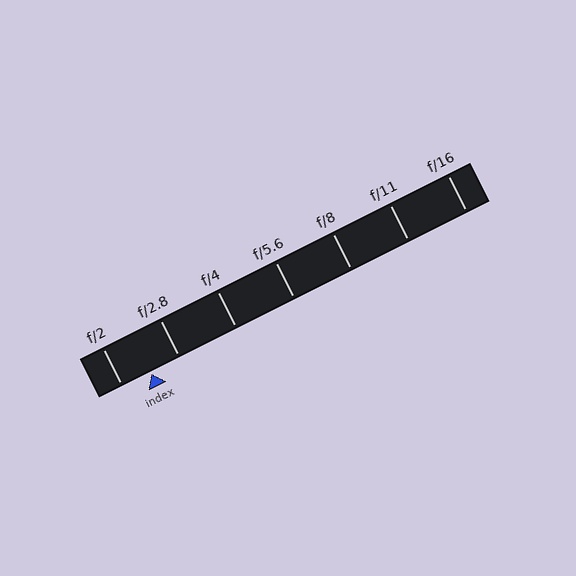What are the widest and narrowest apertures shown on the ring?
The widest aperture shown is f/2 and the narrowest is f/16.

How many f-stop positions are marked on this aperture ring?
There are 7 f-stop positions marked.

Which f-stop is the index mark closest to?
The index mark is closest to f/2.8.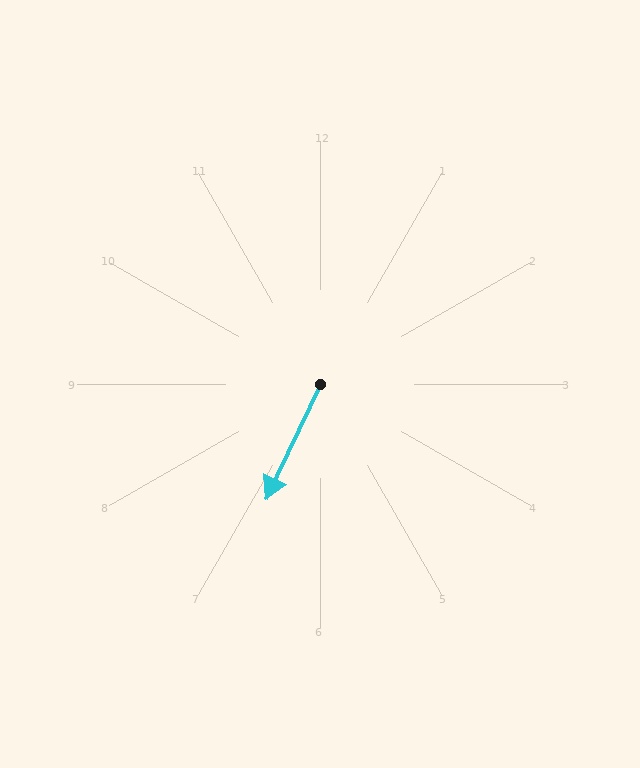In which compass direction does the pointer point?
Southwest.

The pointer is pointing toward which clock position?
Roughly 7 o'clock.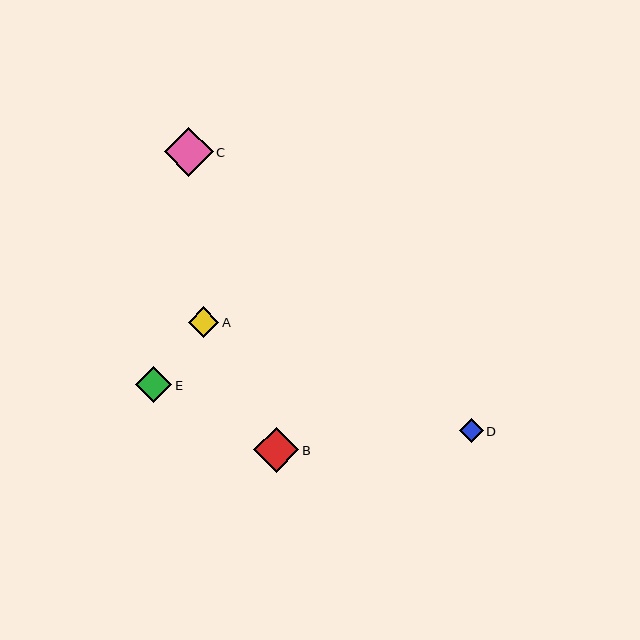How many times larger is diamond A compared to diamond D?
Diamond A is approximately 1.3 times the size of diamond D.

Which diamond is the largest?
Diamond C is the largest with a size of approximately 49 pixels.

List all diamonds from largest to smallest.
From largest to smallest: C, B, E, A, D.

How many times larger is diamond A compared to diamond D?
Diamond A is approximately 1.3 times the size of diamond D.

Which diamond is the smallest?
Diamond D is the smallest with a size of approximately 24 pixels.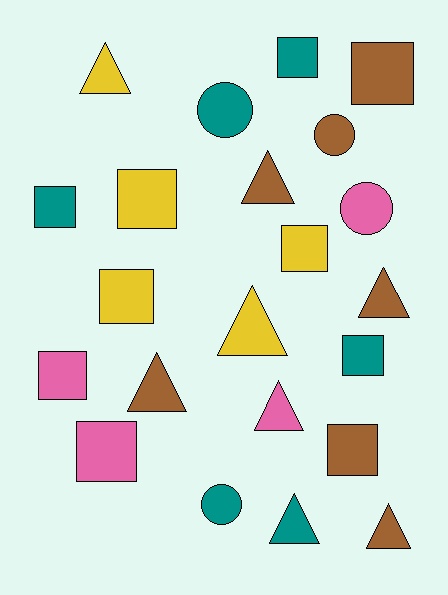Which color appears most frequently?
Brown, with 7 objects.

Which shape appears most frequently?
Square, with 10 objects.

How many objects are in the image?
There are 22 objects.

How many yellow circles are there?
There are no yellow circles.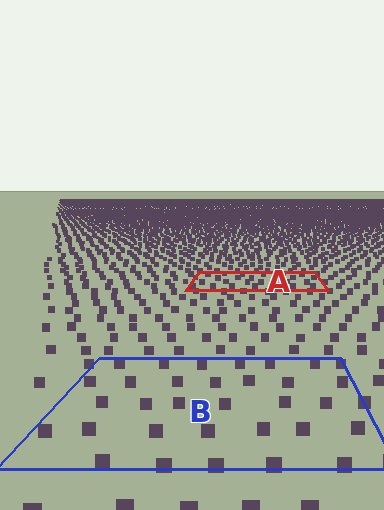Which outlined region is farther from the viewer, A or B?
Region A is farther from the viewer — the texture elements inside it appear smaller and more densely packed.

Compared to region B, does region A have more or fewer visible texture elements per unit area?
Region A has more texture elements per unit area — they are packed more densely because it is farther away.